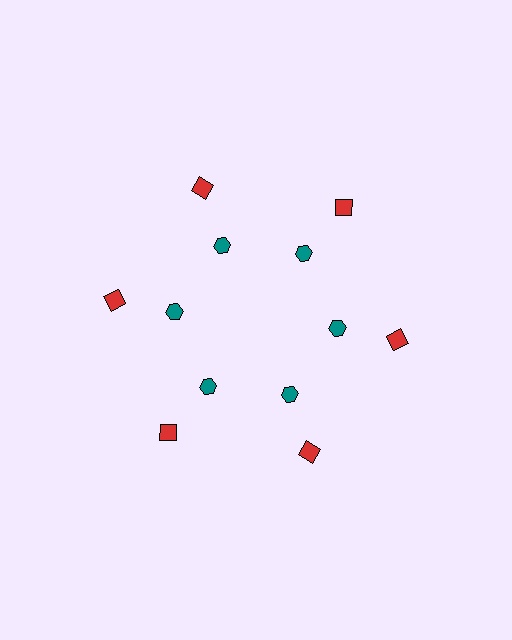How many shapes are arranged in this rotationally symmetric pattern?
There are 12 shapes, arranged in 6 groups of 2.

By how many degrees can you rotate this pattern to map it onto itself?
The pattern maps onto itself every 60 degrees of rotation.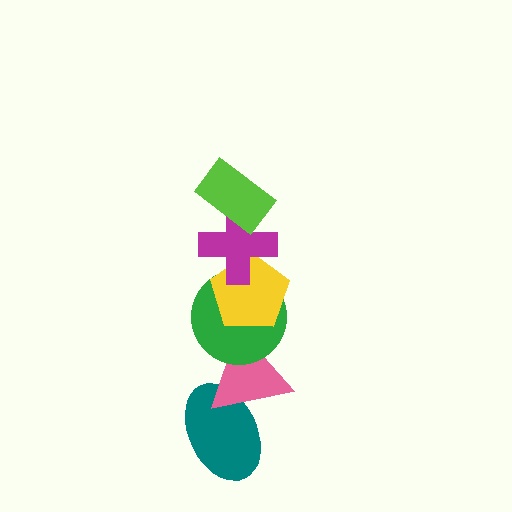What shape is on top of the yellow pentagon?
The magenta cross is on top of the yellow pentagon.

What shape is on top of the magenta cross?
The lime rectangle is on top of the magenta cross.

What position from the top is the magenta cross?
The magenta cross is 2nd from the top.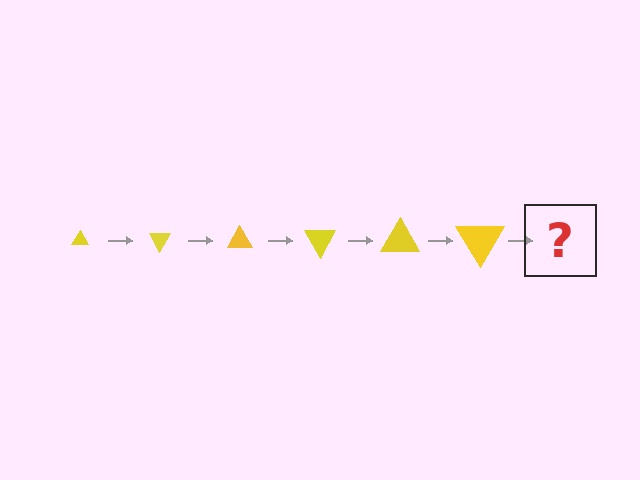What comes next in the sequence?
The next element should be a triangle, larger than the previous one and rotated 360 degrees from the start.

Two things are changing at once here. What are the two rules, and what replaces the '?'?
The two rules are that the triangle grows larger each step and it rotates 60 degrees each step. The '?' should be a triangle, larger than the previous one and rotated 360 degrees from the start.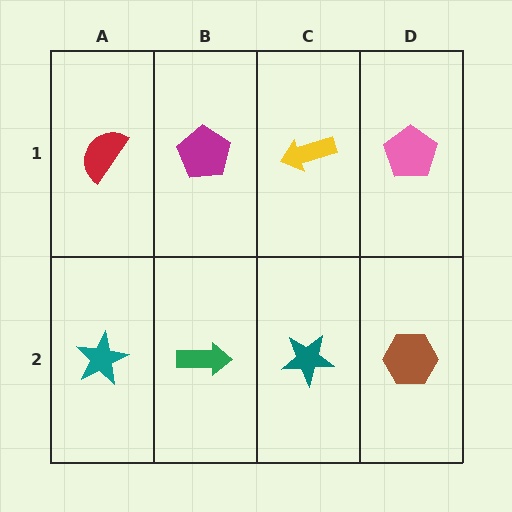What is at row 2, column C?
A teal star.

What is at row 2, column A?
A teal star.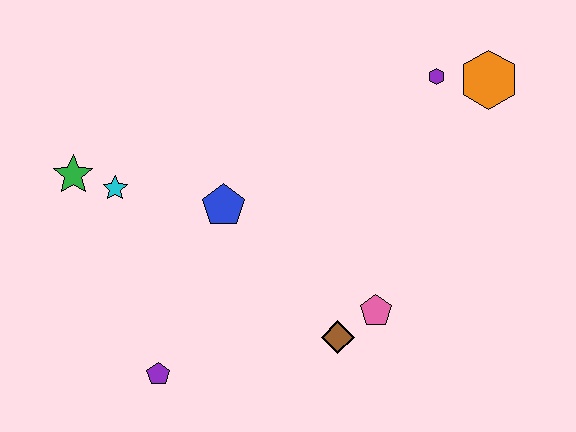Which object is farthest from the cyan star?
The orange hexagon is farthest from the cyan star.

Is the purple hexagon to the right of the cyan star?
Yes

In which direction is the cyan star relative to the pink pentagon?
The cyan star is to the left of the pink pentagon.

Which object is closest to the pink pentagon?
The brown diamond is closest to the pink pentagon.